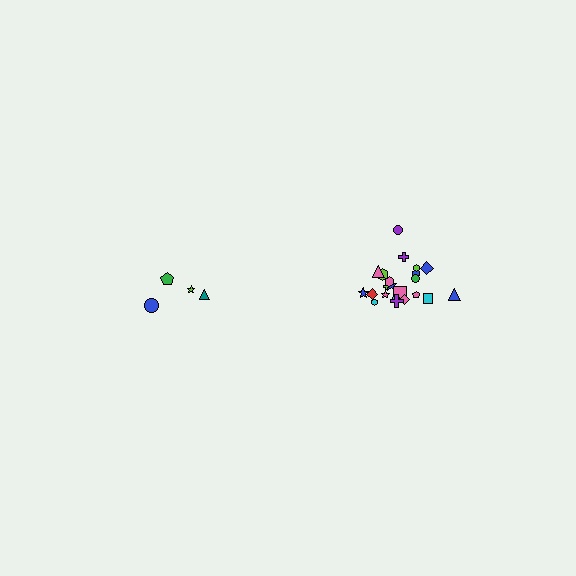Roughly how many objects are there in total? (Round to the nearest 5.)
Roughly 25 objects in total.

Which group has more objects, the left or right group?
The right group.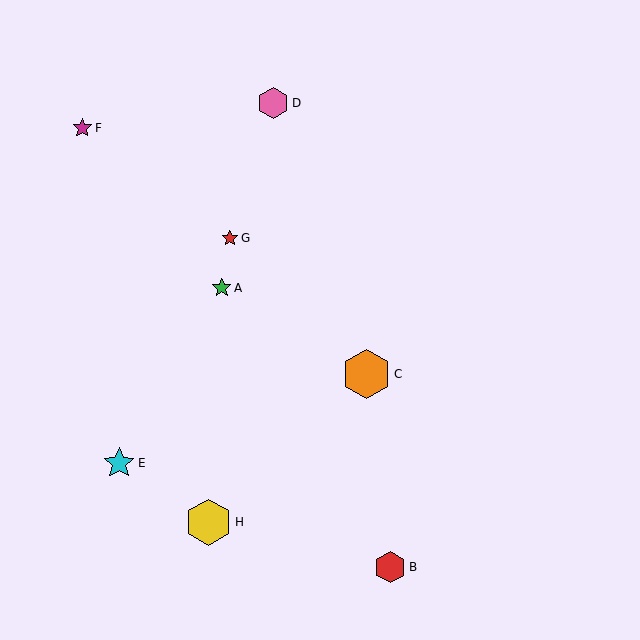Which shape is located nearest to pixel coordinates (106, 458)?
The cyan star (labeled E) at (119, 463) is nearest to that location.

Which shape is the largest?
The orange hexagon (labeled C) is the largest.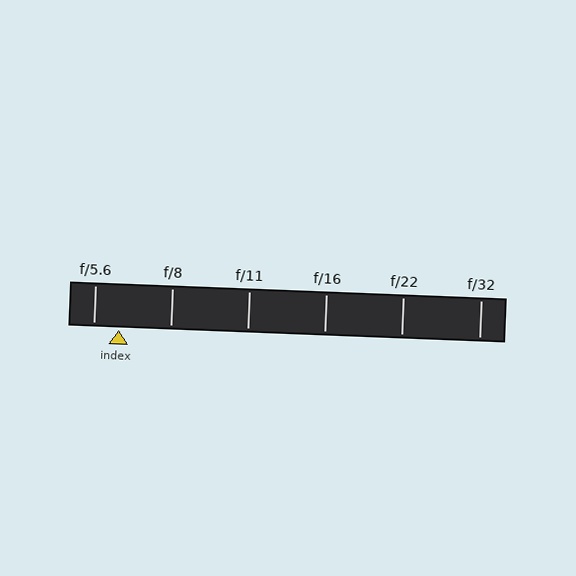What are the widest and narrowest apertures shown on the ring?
The widest aperture shown is f/5.6 and the narrowest is f/32.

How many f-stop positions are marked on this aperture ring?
There are 6 f-stop positions marked.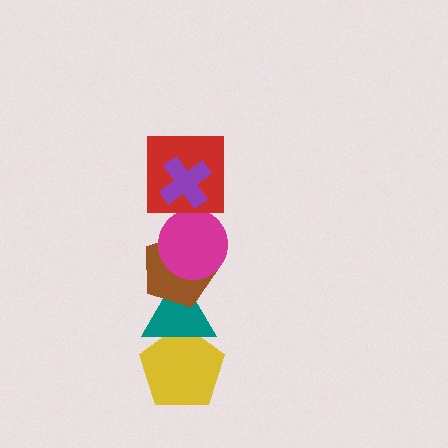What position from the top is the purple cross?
The purple cross is 1st from the top.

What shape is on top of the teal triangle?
The brown pentagon is on top of the teal triangle.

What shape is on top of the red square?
The purple cross is on top of the red square.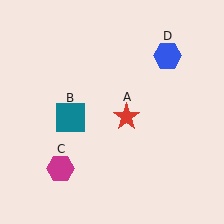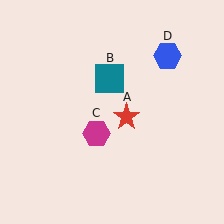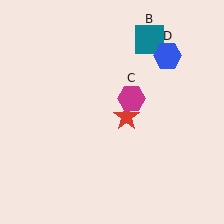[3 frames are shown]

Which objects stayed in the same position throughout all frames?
Red star (object A) and blue hexagon (object D) remained stationary.